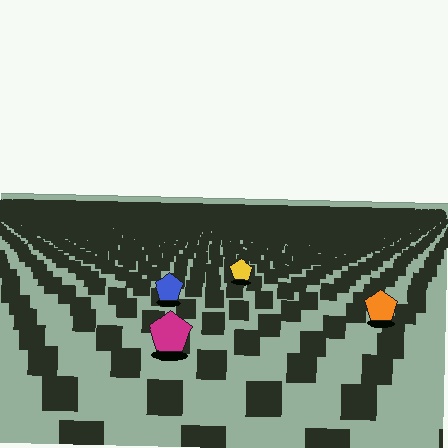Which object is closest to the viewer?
The magenta pentagon is closest. The texture marks near it are larger and more spread out.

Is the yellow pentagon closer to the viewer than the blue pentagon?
No. The blue pentagon is closer — you can tell from the texture gradient: the ground texture is coarser near it.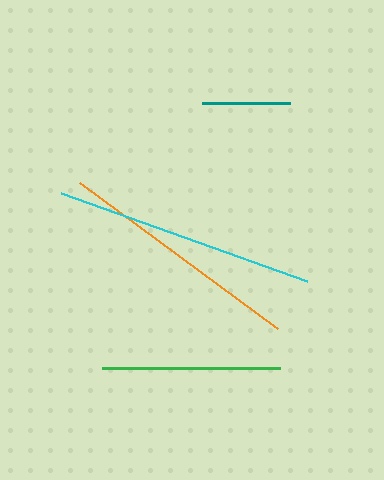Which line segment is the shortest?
The teal line is the shortest at approximately 88 pixels.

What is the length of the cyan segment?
The cyan segment is approximately 262 pixels long.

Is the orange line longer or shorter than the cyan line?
The cyan line is longer than the orange line.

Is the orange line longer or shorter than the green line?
The orange line is longer than the green line.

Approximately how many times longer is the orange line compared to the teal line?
The orange line is approximately 2.8 times the length of the teal line.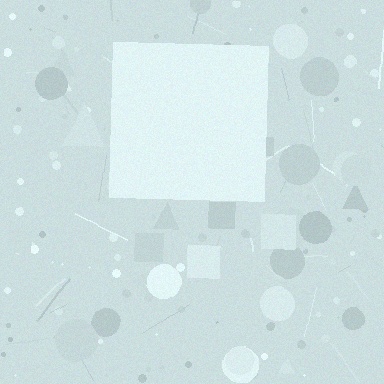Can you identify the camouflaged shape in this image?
The camouflaged shape is a square.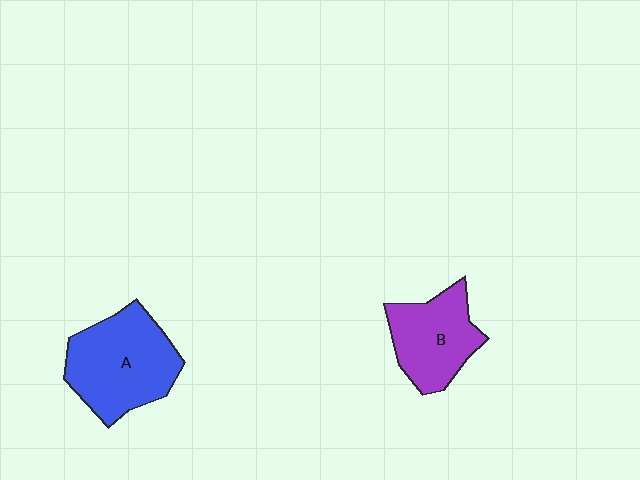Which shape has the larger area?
Shape A (blue).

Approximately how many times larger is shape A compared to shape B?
Approximately 1.3 times.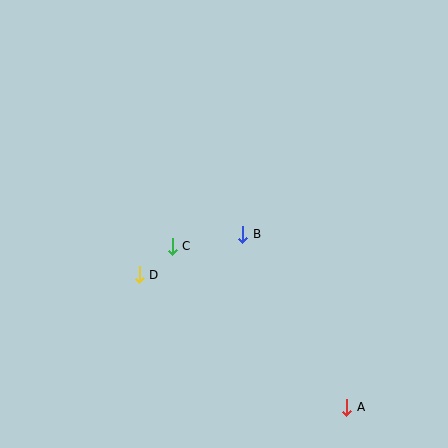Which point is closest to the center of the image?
Point B at (243, 234) is closest to the center.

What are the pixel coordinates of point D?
Point D is at (139, 275).